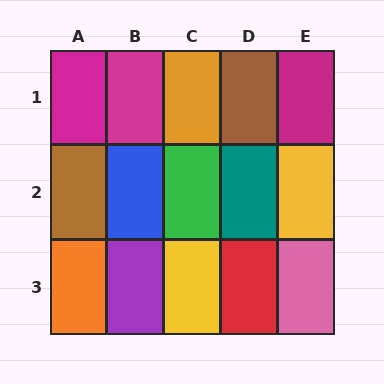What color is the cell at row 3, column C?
Yellow.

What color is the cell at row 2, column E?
Yellow.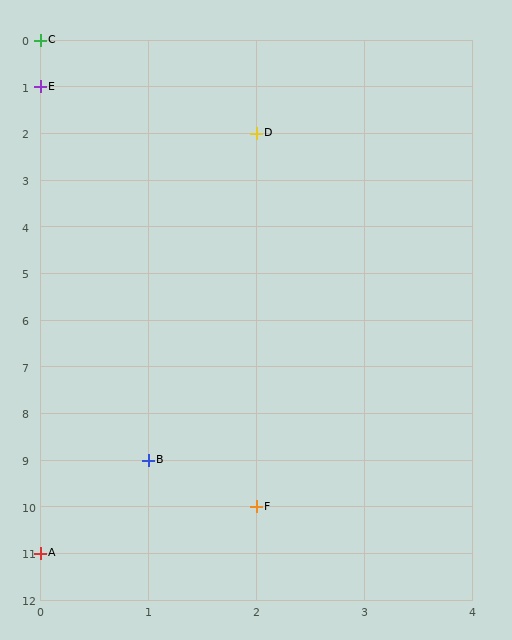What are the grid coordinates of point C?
Point C is at grid coordinates (0, 0).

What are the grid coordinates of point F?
Point F is at grid coordinates (2, 10).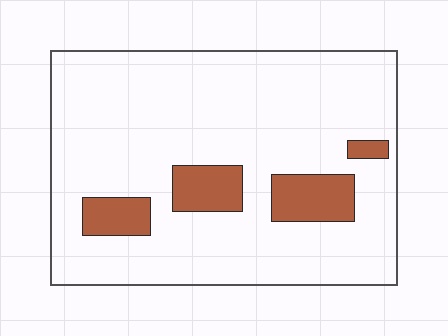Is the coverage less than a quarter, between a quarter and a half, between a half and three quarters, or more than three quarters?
Less than a quarter.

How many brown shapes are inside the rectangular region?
4.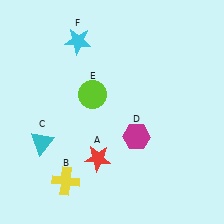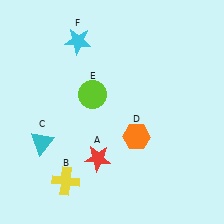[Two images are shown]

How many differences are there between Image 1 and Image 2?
There is 1 difference between the two images.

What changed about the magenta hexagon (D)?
In Image 1, D is magenta. In Image 2, it changed to orange.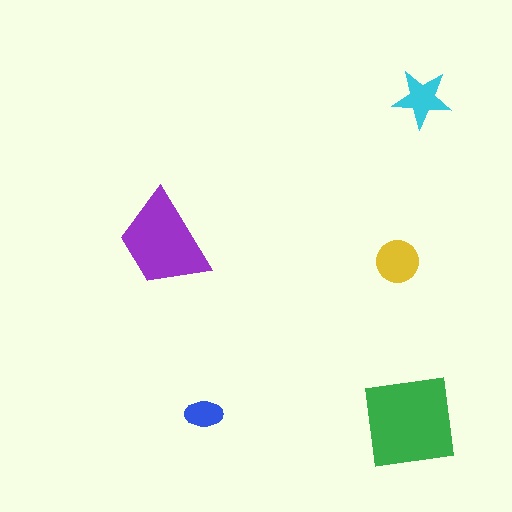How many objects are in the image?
There are 5 objects in the image.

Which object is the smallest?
The blue ellipse.